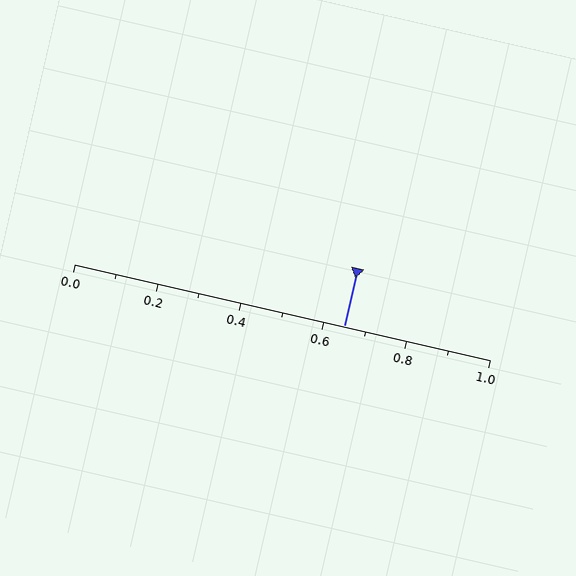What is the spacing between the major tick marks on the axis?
The major ticks are spaced 0.2 apart.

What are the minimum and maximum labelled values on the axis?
The axis runs from 0.0 to 1.0.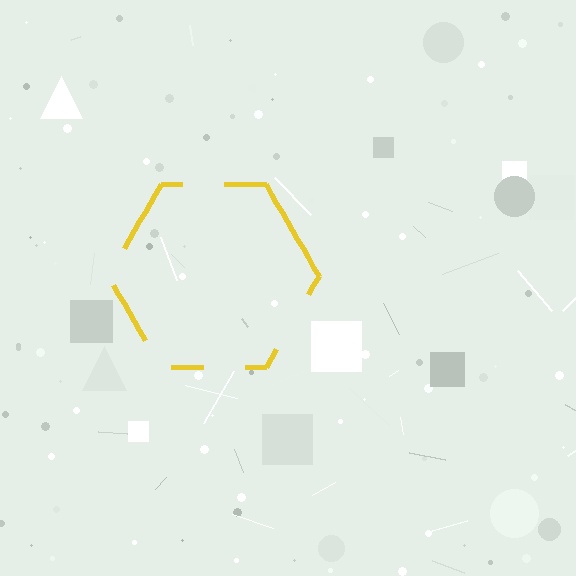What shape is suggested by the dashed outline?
The dashed outline suggests a hexagon.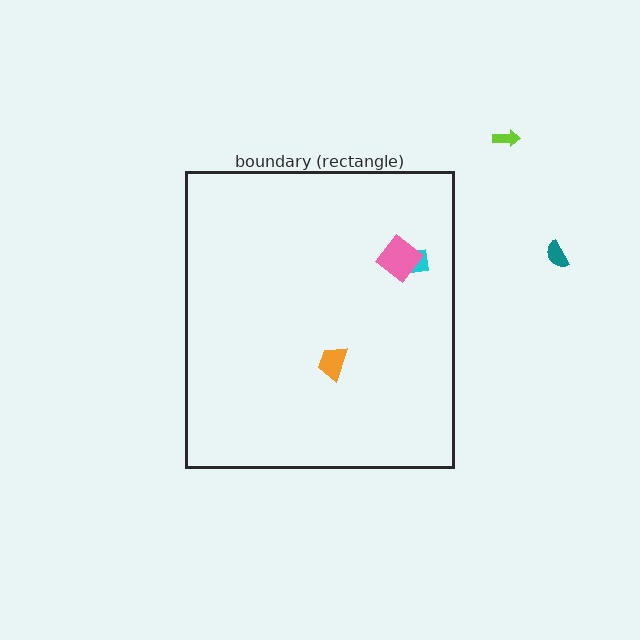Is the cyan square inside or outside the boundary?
Inside.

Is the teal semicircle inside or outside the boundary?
Outside.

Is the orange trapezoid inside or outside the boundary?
Inside.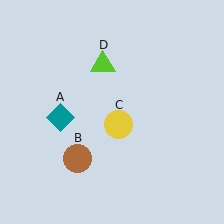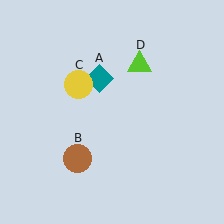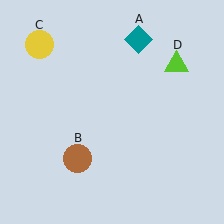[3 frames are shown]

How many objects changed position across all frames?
3 objects changed position: teal diamond (object A), yellow circle (object C), lime triangle (object D).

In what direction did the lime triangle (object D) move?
The lime triangle (object D) moved right.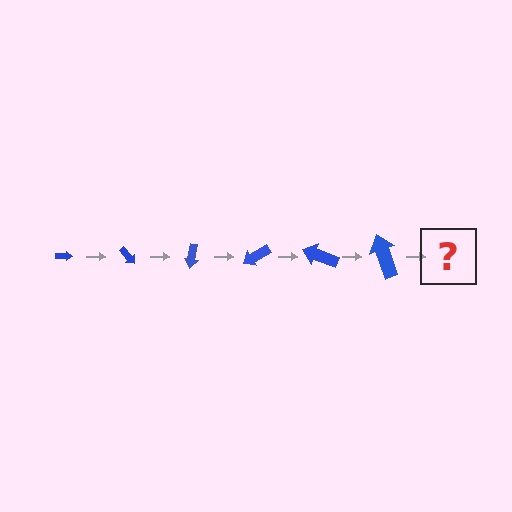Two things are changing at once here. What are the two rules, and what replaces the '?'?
The two rules are that the arrow grows larger each step and it rotates 50 degrees each step. The '?' should be an arrow, larger than the previous one and rotated 300 degrees from the start.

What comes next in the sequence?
The next element should be an arrow, larger than the previous one and rotated 300 degrees from the start.